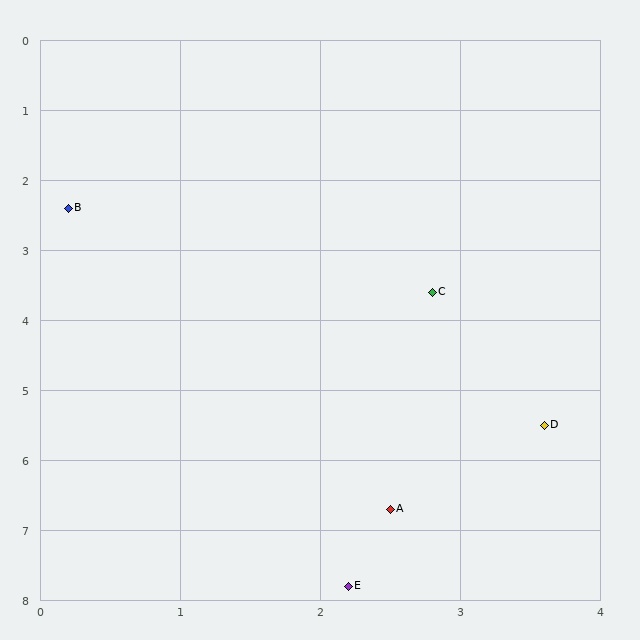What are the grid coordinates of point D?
Point D is at approximately (3.6, 5.5).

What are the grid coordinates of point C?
Point C is at approximately (2.8, 3.6).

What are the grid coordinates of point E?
Point E is at approximately (2.2, 7.8).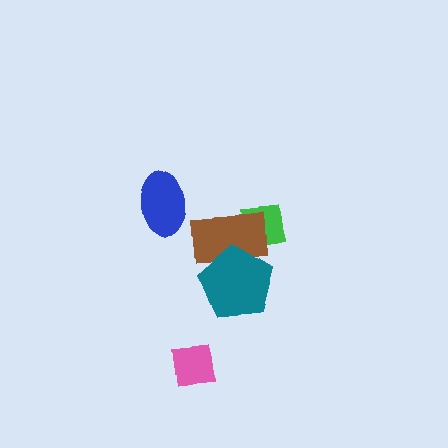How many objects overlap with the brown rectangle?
2 objects overlap with the brown rectangle.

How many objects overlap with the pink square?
0 objects overlap with the pink square.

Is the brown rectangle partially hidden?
Yes, it is partially covered by another shape.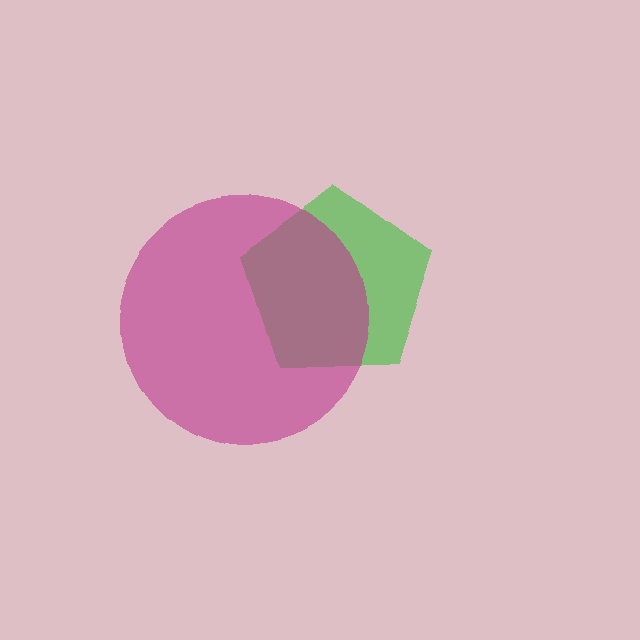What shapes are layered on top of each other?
The layered shapes are: a green pentagon, a magenta circle.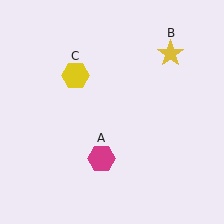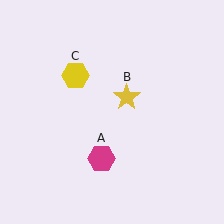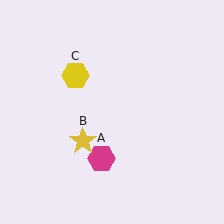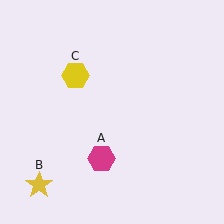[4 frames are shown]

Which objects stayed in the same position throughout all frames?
Magenta hexagon (object A) and yellow hexagon (object C) remained stationary.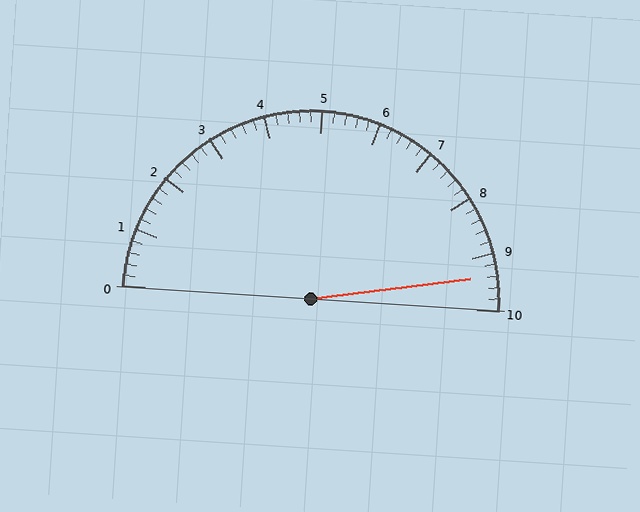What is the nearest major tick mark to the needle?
The nearest major tick mark is 9.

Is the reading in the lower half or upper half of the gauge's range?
The reading is in the upper half of the range (0 to 10).